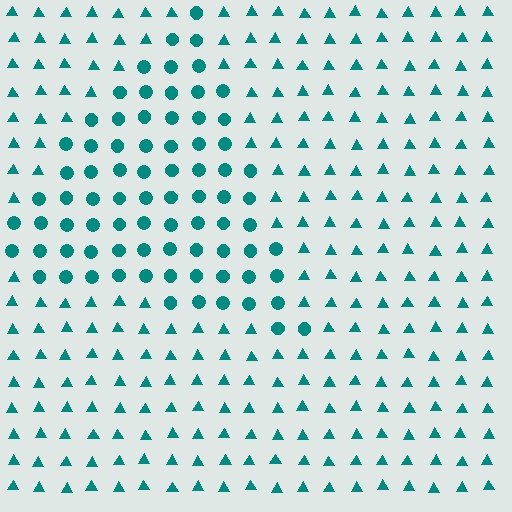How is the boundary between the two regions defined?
The boundary is defined by a change in element shape: circles inside vs. triangles outside. All elements share the same color and spacing.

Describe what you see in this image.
The image is filled with small teal elements arranged in a uniform grid. A triangle-shaped region contains circles, while the surrounding area contains triangles. The boundary is defined purely by the change in element shape.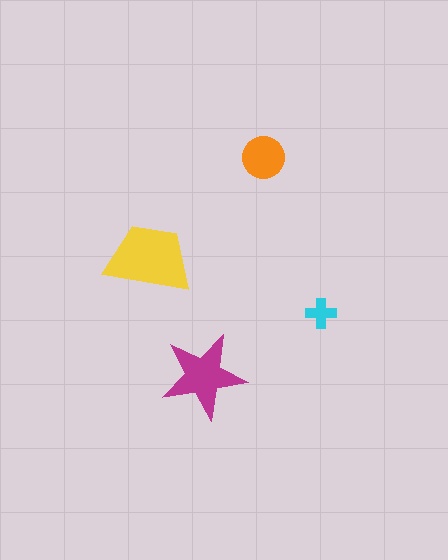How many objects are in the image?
There are 4 objects in the image.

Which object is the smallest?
The cyan cross.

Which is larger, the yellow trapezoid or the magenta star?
The yellow trapezoid.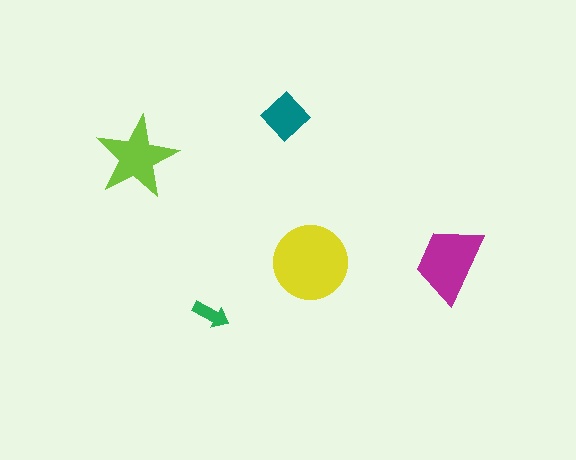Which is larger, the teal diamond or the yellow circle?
The yellow circle.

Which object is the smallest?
The green arrow.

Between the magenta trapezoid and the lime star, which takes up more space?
The magenta trapezoid.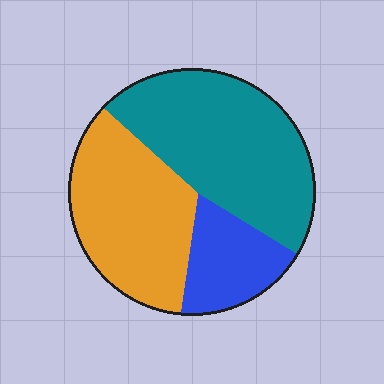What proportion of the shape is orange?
Orange takes up about three eighths (3/8) of the shape.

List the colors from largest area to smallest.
From largest to smallest: teal, orange, blue.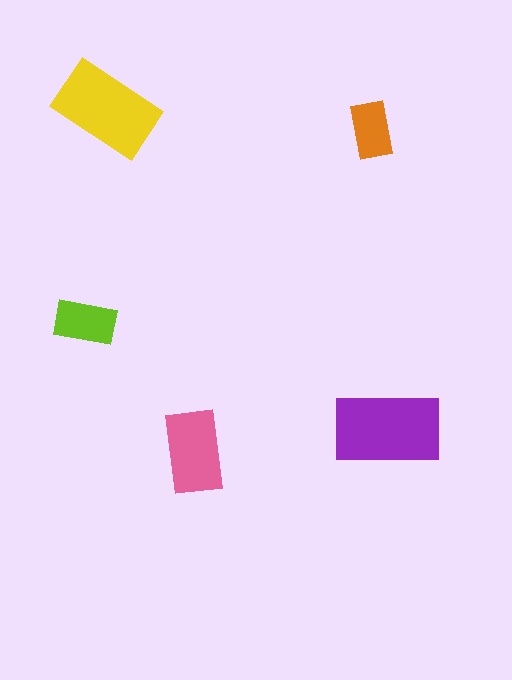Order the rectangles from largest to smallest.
the purple one, the yellow one, the pink one, the lime one, the orange one.